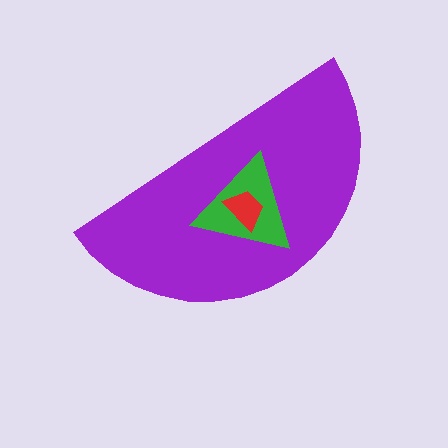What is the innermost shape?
The red trapezoid.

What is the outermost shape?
The purple semicircle.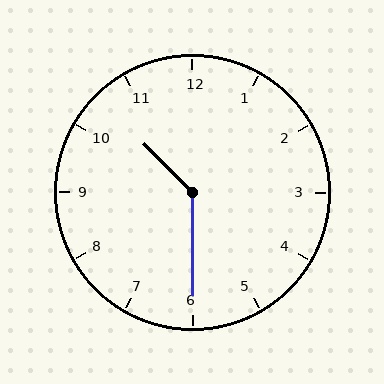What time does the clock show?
10:30.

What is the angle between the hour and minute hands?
Approximately 135 degrees.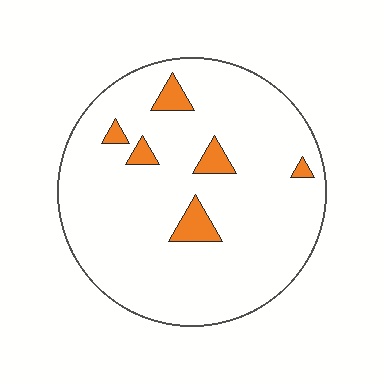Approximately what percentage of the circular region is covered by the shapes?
Approximately 10%.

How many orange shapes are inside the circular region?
6.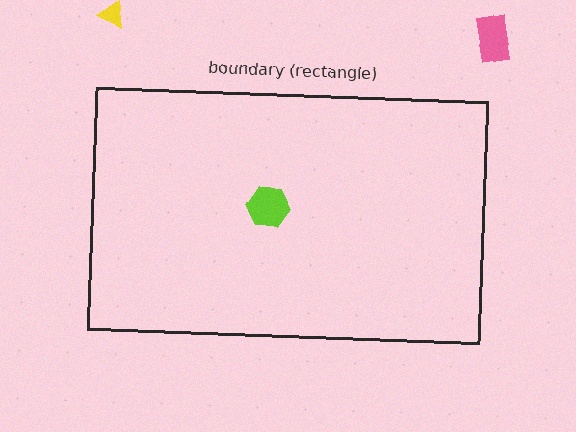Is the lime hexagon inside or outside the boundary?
Inside.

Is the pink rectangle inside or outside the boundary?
Outside.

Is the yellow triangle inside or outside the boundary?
Outside.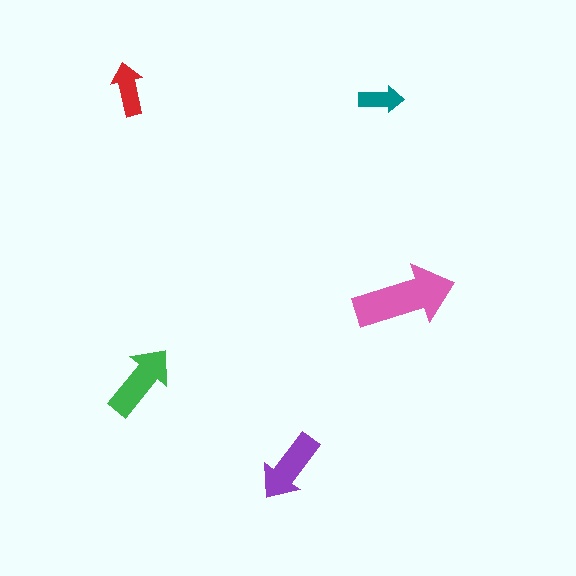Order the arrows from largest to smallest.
the pink one, the green one, the purple one, the red one, the teal one.